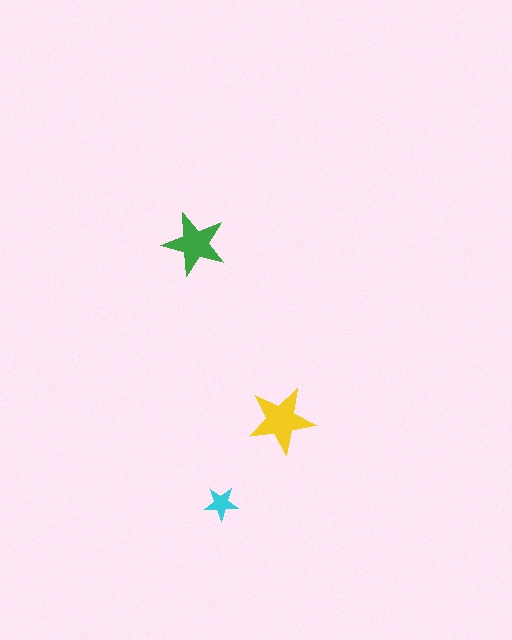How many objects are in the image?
There are 3 objects in the image.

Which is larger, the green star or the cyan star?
The green one.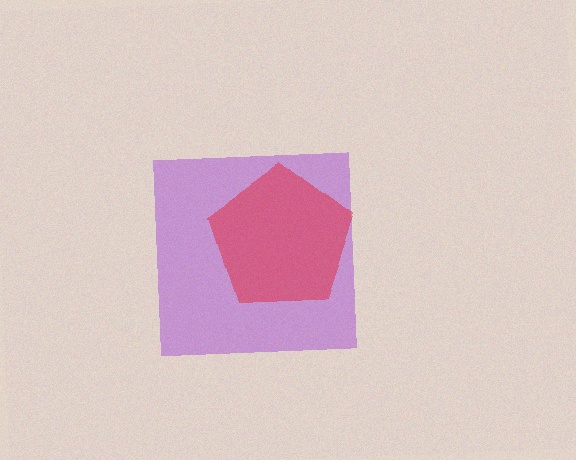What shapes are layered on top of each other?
The layered shapes are: a purple square, a red pentagon.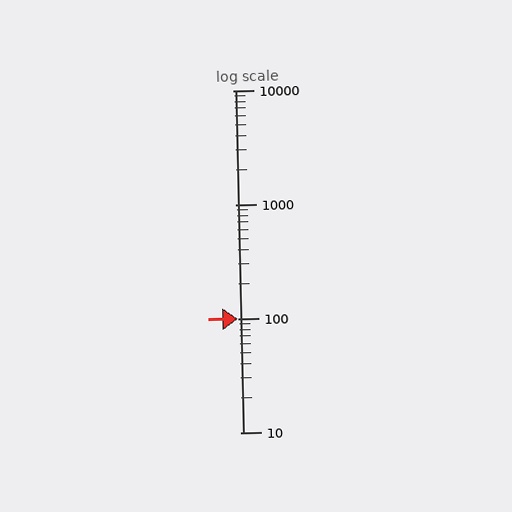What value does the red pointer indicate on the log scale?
The pointer indicates approximately 100.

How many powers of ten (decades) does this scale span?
The scale spans 3 decades, from 10 to 10000.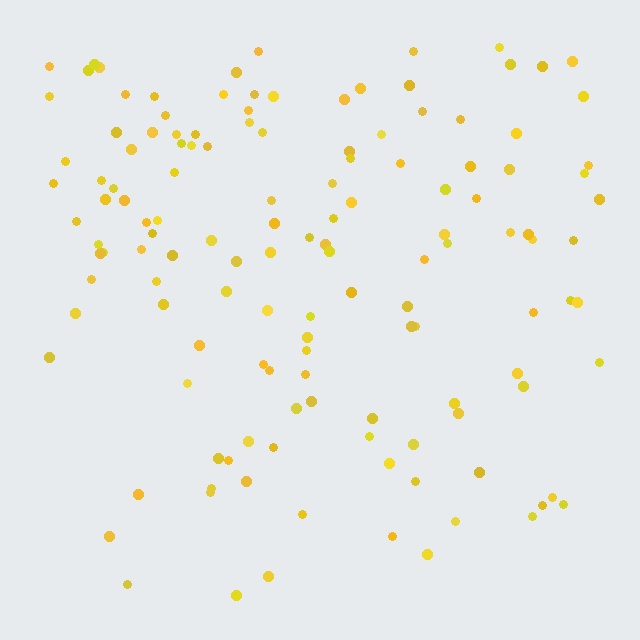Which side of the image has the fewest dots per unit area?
The bottom.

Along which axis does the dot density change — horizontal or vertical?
Vertical.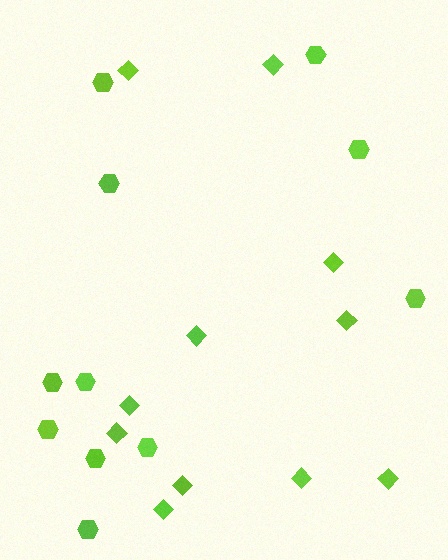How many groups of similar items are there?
There are 2 groups: one group of diamonds (11) and one group of hexagons (11).